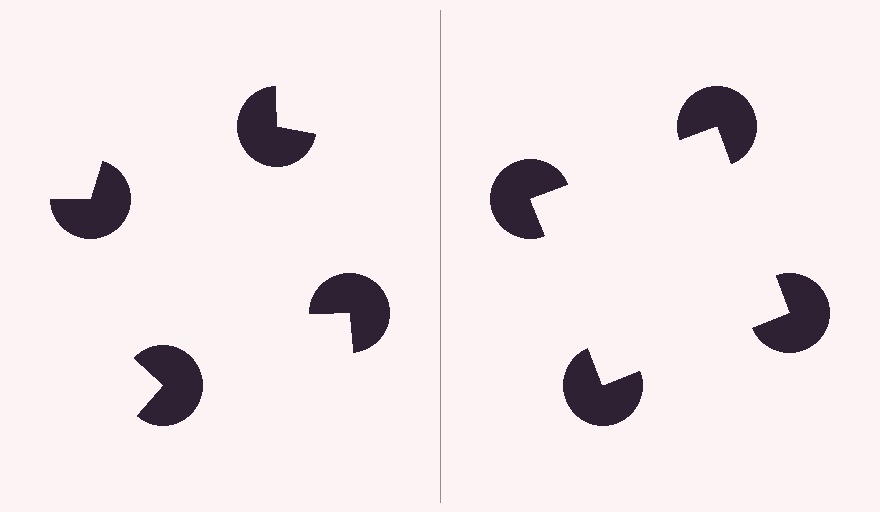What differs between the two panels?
The pac-man discs are positioned identically on both sides; only the wedge orientations differ. On the right they align to a square; on the left they are misaligned.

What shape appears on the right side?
An illusory square.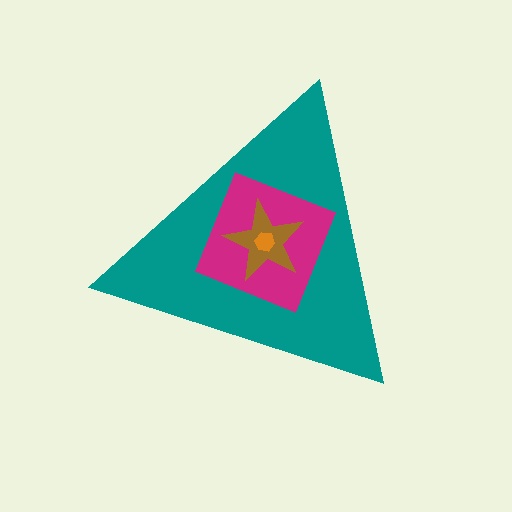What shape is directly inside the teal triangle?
The magenta square.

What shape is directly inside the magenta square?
The brown star.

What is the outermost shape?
The teal triangle.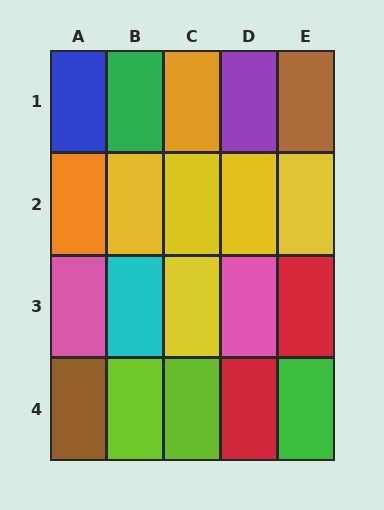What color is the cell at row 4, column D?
Red.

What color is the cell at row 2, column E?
Yellow.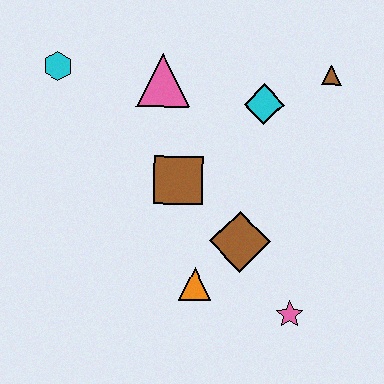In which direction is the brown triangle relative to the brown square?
The brown triangle is to the right of the brown square.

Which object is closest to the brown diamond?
The orange triangle is closest to the brown diamond.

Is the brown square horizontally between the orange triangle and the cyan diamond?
No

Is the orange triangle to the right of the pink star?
No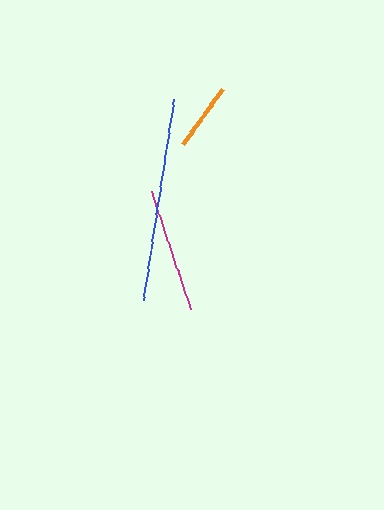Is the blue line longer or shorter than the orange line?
The blue line is longer than the orange line.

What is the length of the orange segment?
The orange segment is approximately 68 pixels long.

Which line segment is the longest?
The blue line is the longest at approximately 203 pixels.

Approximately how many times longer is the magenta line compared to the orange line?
The magenta line is approximately 1.8 times the length of the orange line.